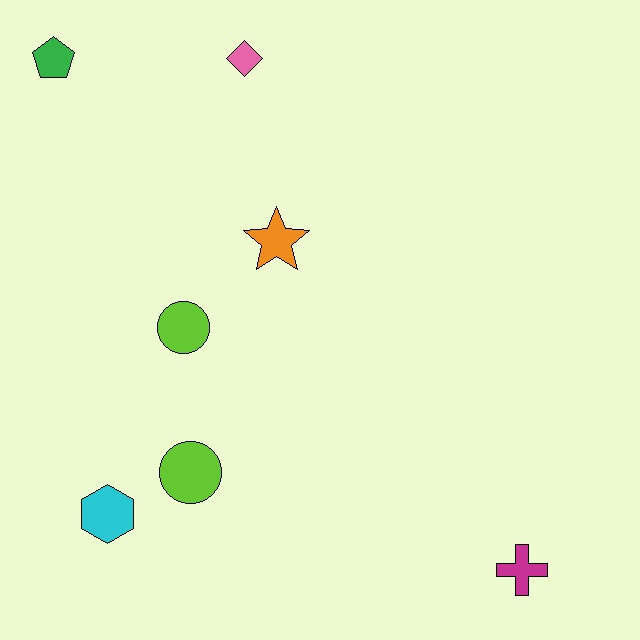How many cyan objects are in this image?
There is 1 cyan object.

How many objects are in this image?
There are 7 objects.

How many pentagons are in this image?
There is 1 pentagon.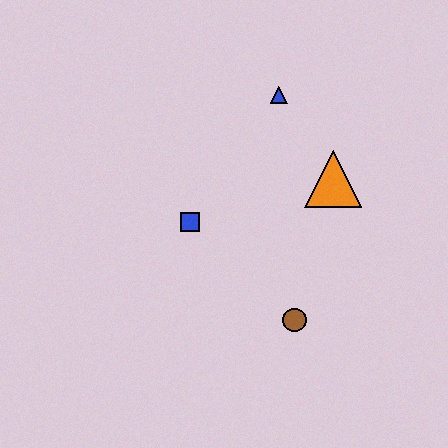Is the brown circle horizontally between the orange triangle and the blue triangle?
Yes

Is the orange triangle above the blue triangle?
No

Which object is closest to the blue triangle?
The orange triangle is closest to the blue triangle.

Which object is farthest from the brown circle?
The blue triangle is farthest from the brown circle.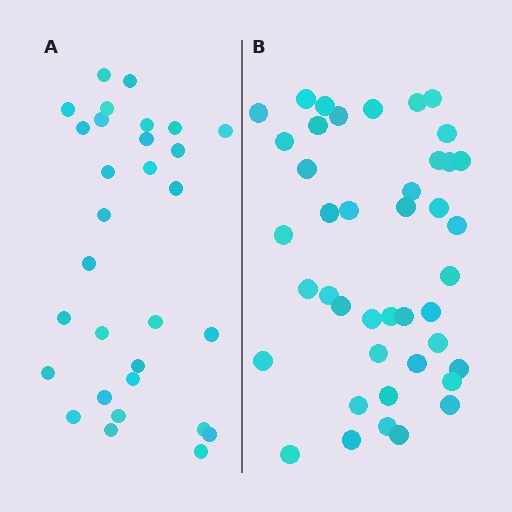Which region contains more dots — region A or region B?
Region B (the right region) has more dots.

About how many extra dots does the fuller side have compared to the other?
Region B has roughly 12 or so more dots than region A.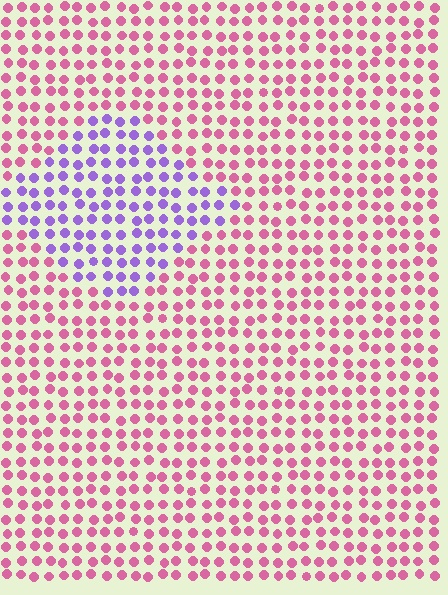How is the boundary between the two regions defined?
The boundary is defined purely by a slight shift in hue (about 61 degrees). Spacing, size, and orientation are identical on both sides.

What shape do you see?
I see a diamond.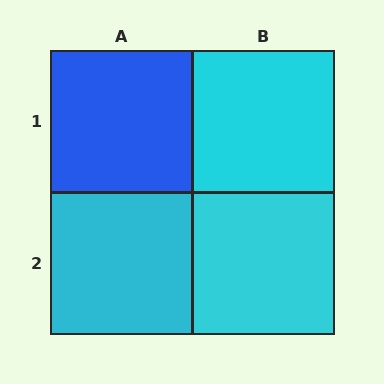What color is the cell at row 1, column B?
Cyan.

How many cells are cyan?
3 cells are cyan.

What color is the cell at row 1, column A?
Blue.